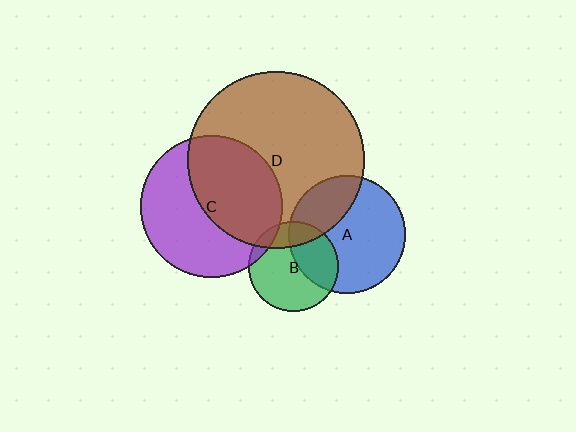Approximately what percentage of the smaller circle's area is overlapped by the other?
Approximately 10%.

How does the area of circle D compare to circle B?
Approximately 3.9 times.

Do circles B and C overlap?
Yes.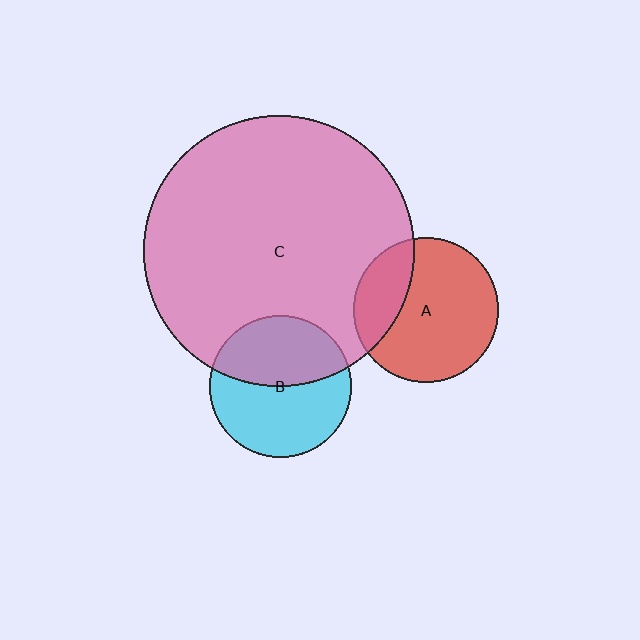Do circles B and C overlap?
Yes.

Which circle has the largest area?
Circle C (pink).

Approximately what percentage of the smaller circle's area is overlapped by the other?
Approximately 45%.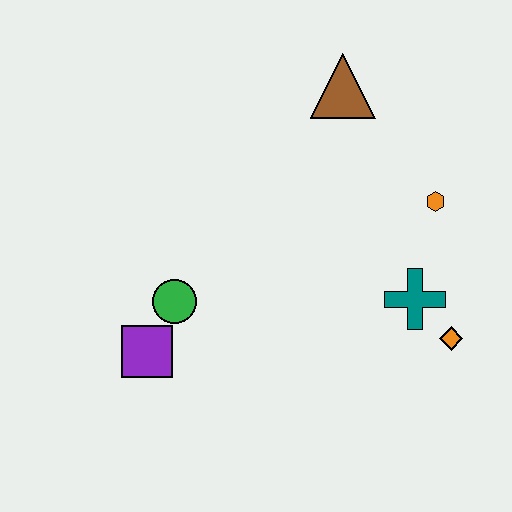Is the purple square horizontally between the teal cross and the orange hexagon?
No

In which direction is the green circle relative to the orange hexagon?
The green circle is to the left of the orange hexagon.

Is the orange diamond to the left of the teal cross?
No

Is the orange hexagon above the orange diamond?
Yes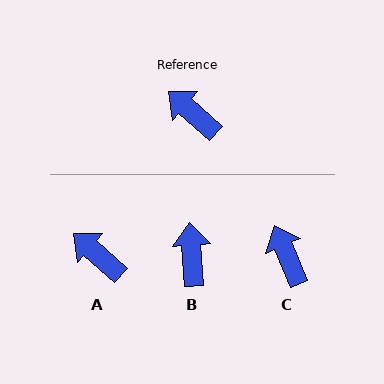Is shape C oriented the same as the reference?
No, it is off by about 25 degrees.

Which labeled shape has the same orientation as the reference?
A.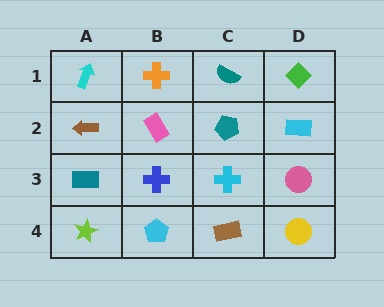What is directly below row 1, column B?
A pink rectangle.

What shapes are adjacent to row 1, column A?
A brown arrow (row 2, column A), an orange cross (row 1, column B).